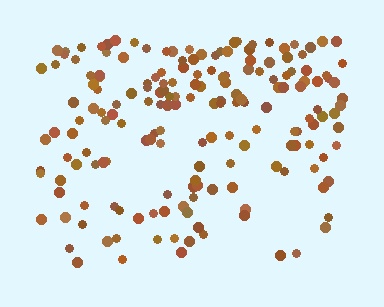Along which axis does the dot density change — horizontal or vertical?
Vertical.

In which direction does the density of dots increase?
From bottom to top, with the top side densest.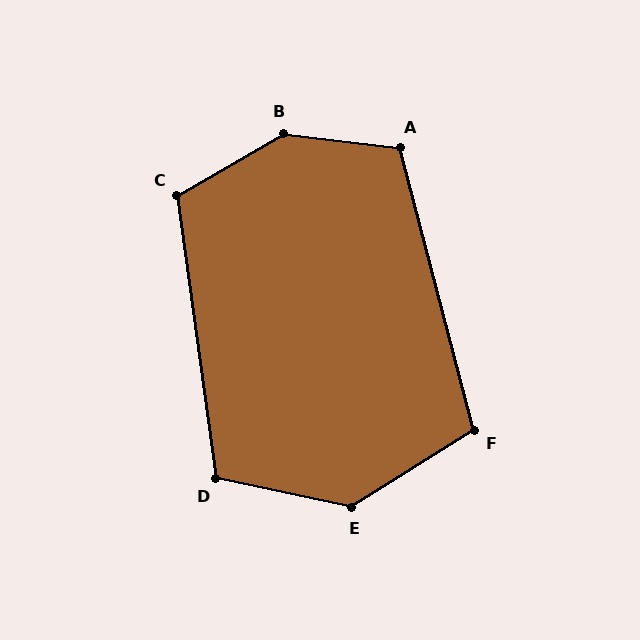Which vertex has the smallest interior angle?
F, at approximately 107 degrees.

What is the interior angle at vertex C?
Approximately 112 degrees (obtuse).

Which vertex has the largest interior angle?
B, at approximately 143 degrees.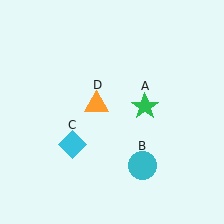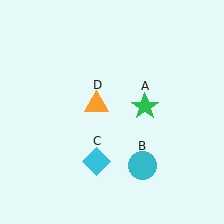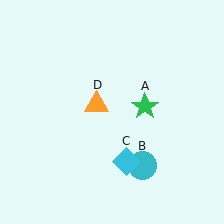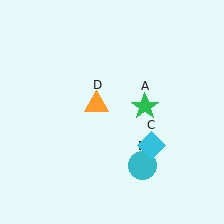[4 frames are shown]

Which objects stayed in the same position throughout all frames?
Green star (object A) and cyan circle (object B) and orange triangle (object D) remained stationary.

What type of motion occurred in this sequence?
The cyan diamond (object C) rotated counterclockwise around the center of the scene.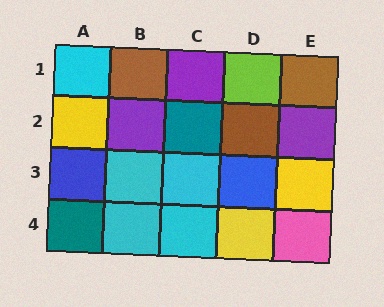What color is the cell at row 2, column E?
Purple.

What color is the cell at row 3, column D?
Blue.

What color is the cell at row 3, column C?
Cyan.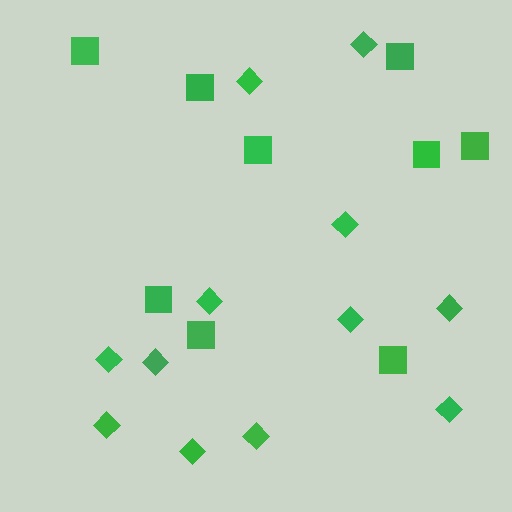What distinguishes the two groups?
There are 2 groups: one group of diamonds (12) and one group of squares (9).